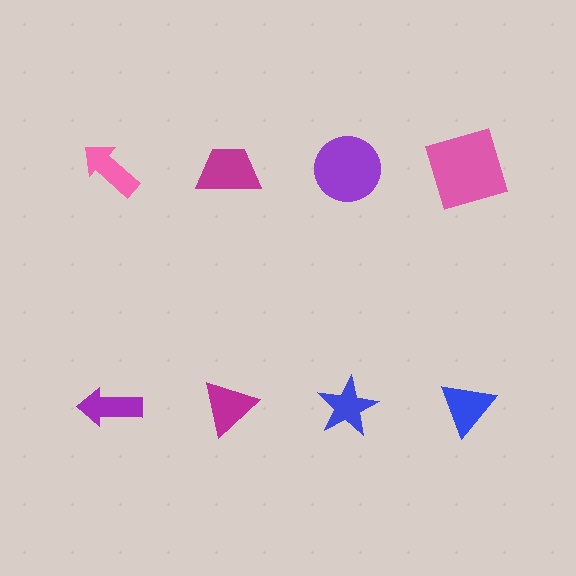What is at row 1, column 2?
A magenta trapezoid.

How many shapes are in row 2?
4 shapes.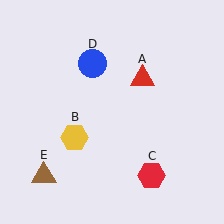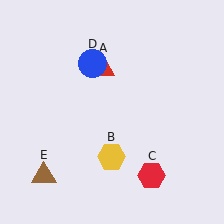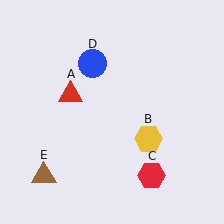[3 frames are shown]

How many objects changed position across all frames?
2 objects changed position: red triangle (object A), yellow hexagon (object B).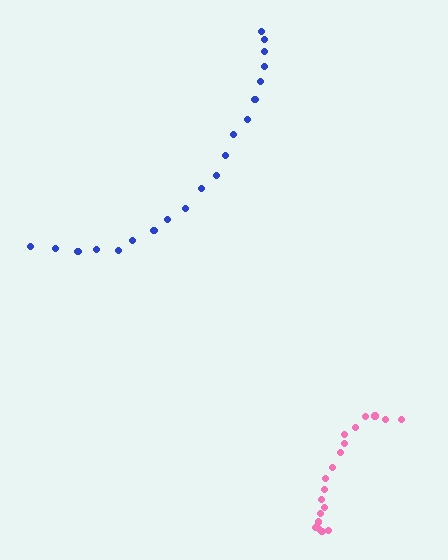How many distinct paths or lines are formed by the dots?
There are 2 distinct paths.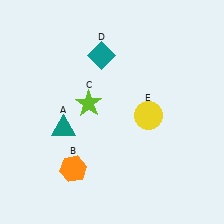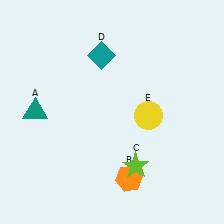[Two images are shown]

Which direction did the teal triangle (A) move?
The teal triangle (A) moved left.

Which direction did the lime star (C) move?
The lime star (C) moved down.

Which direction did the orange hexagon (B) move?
The orange hexagon (B) moved right.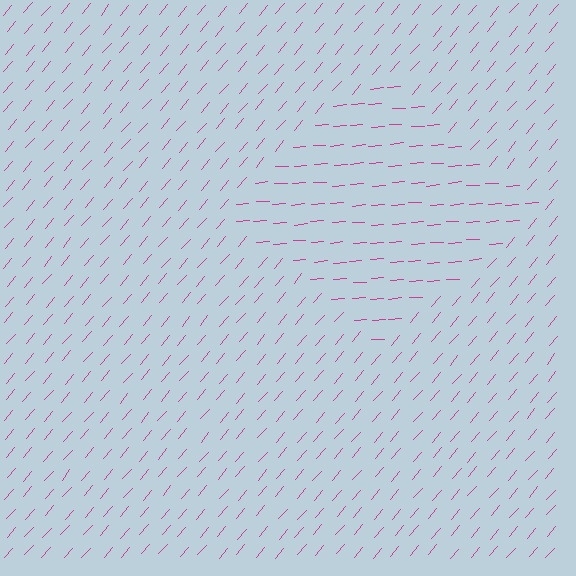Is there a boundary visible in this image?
Yes, there is a texture boundary formed by a change in line orientation.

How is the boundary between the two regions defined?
The boundary is defined purely by a change in line orientation (approximately 45 degrees difference). All lines are the same color and thickness.